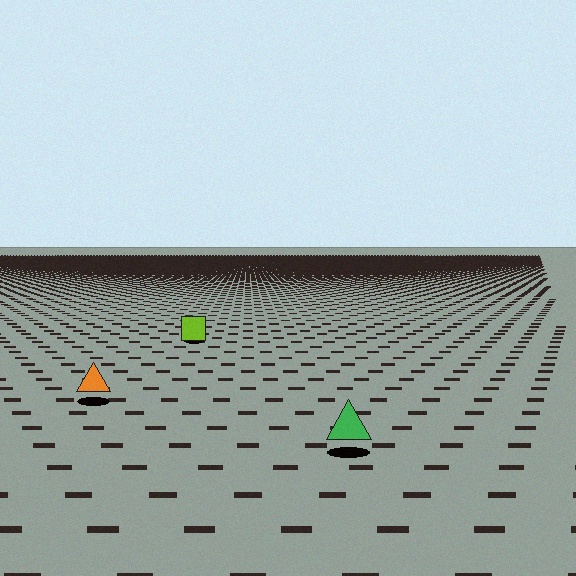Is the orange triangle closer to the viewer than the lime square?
Yes. The orange triangle is closer — you can tell from the texture gradient: the ground texture is coarser near it.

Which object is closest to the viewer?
The green triangle is closest. The texture marks near it are larger and more spread out.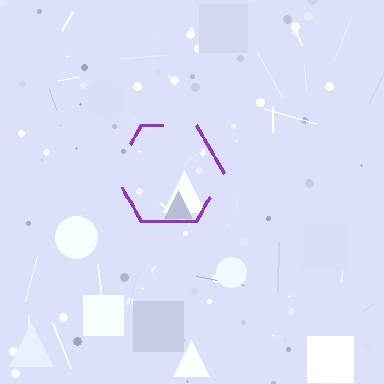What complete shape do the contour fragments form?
The contour fragments form a hexagon.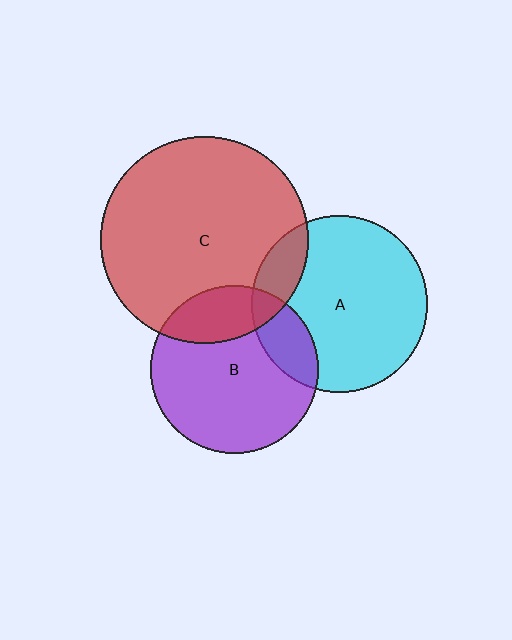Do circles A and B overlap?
Yes.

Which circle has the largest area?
Circle C (red).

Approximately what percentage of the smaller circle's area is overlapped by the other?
Approximately 20%.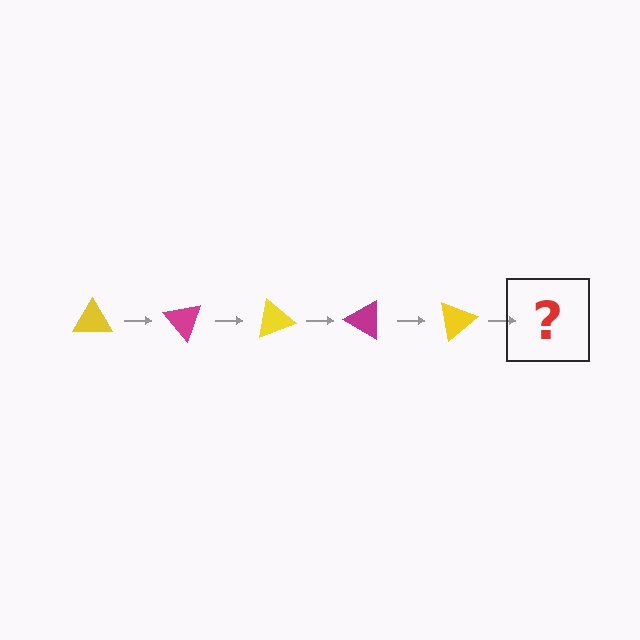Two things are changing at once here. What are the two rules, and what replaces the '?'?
The two rules are that it rotates 50 degrees each step and the color cycles through yellow and magenta. The '?' should be a magenta triangle, rotated 250 degrees from the start.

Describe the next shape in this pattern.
It should be a magenta triangle, rotated 250 degrees from the start.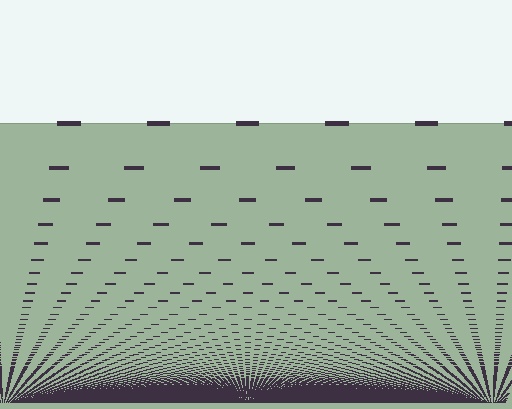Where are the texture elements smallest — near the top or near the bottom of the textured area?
Near the bottom.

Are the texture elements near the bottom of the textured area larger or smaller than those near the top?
Smaller. The gradient is inverted — elements near the bottom are smaller and denser.